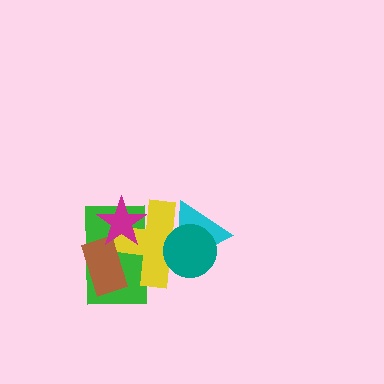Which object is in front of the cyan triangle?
The teal circle is in front of the cyan triangle.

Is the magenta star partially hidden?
No, no other shape covers it.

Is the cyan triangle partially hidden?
Yes, it is partially covered by another shape.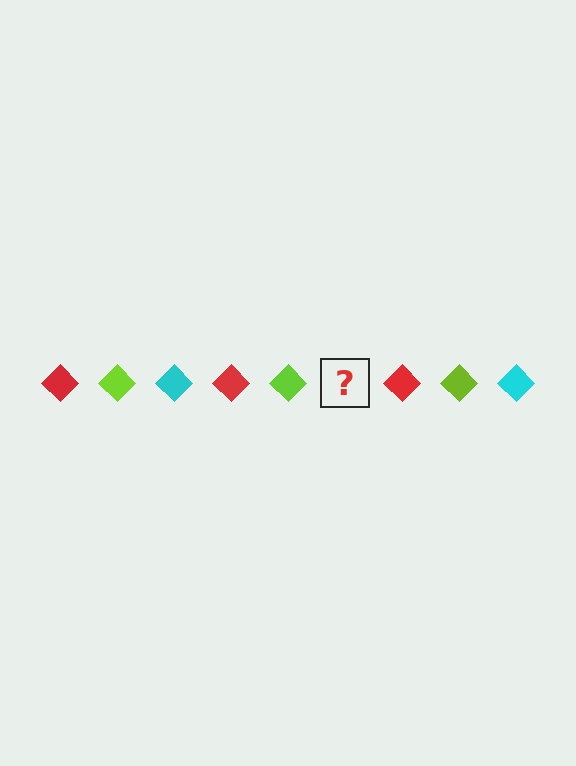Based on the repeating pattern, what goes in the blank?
The blank should be a cyan diamond.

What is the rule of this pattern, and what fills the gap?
The rule is that the pattern cycles through red, lime, cyan diamonds. The gap should be filled with a cyan diamond.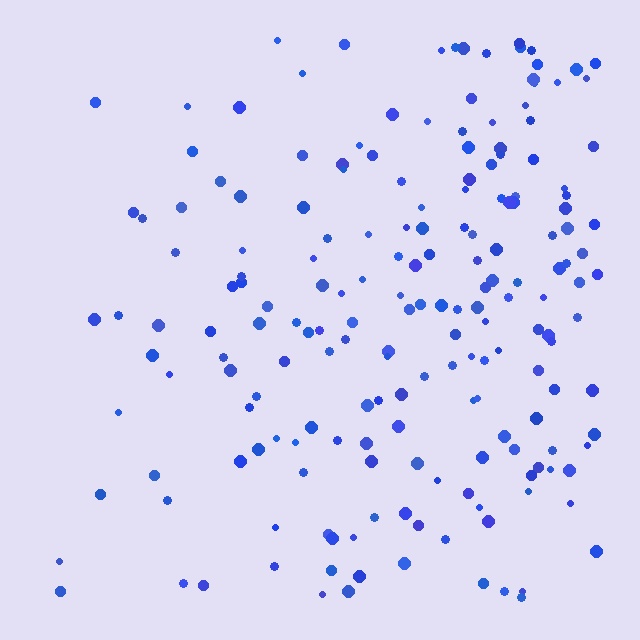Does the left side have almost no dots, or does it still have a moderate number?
Still a moderate number, just noticeably fewer than the right.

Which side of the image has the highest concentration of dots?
The right.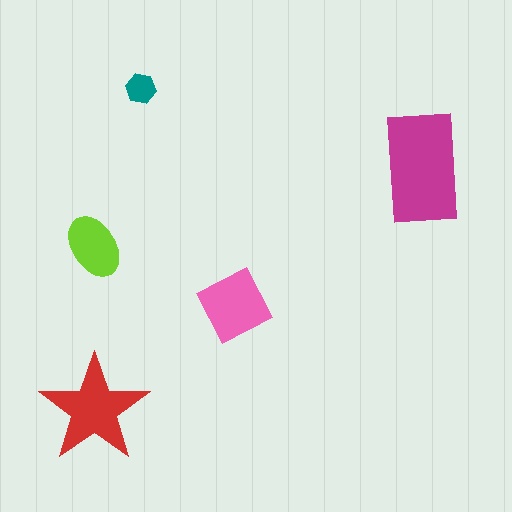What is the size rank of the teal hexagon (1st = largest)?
5th.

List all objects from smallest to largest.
The teal hexagon, the lime ellipse, the pink diamond, the red star, the magenta rectangle.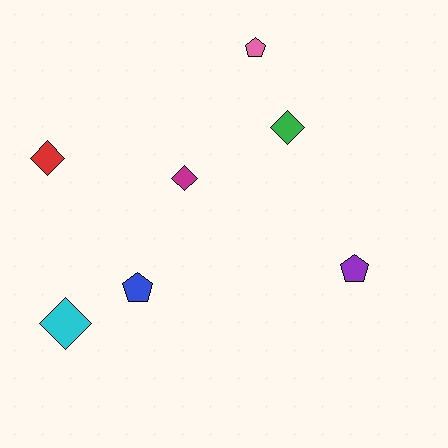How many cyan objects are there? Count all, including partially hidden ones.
There is 1 cyan object.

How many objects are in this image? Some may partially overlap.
There are 7 objects.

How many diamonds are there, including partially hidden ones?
There are 4 diamonds.